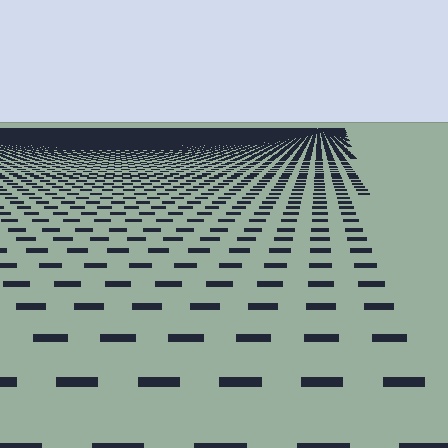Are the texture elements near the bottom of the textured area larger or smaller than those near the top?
Larger. Near the bottom, elements are closer to the viewer and appear at a bigger on-screen size.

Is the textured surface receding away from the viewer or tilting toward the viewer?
The surface is receding away from the viewer. Texture elements get smaller and denser toward the top.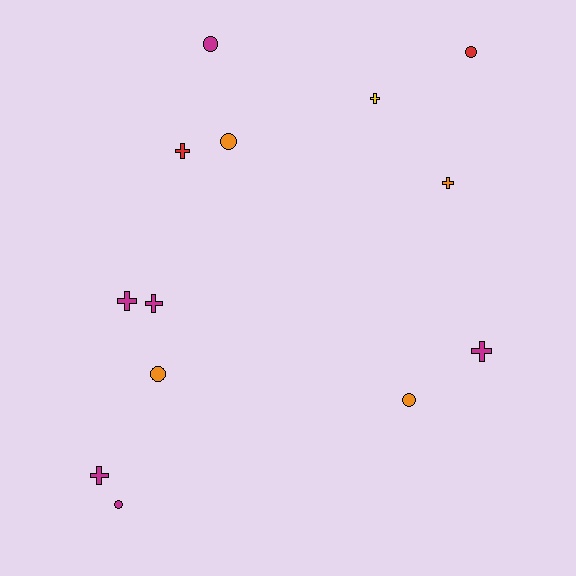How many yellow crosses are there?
There is 1 yellow cross.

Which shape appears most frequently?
Cross, with 7 objects.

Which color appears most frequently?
Magenta, with 6 objects.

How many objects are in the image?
There are 13 objects.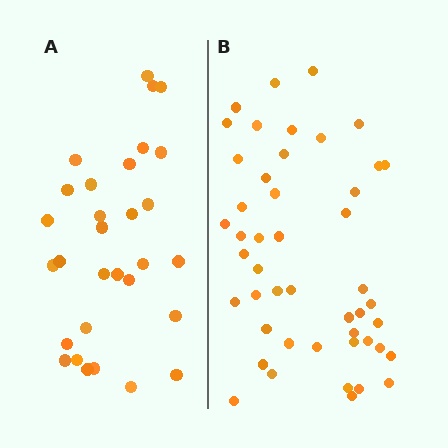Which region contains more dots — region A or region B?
Region B (the right region) has more dots.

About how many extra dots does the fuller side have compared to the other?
Region B has approximately 15 more dots than region A.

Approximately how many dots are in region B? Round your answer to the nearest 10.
About 50 dots. (The exact count is 47, which rounds to 50.)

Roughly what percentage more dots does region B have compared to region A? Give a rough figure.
About 55% more.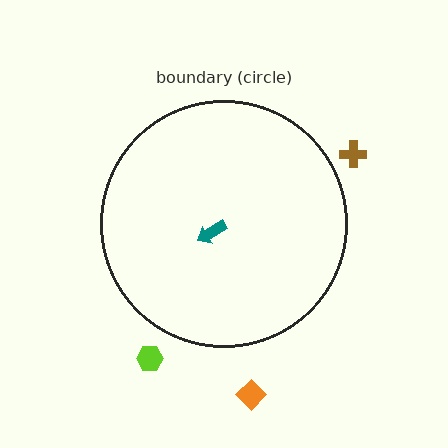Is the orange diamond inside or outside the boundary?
Outside.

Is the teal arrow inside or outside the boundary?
Inside.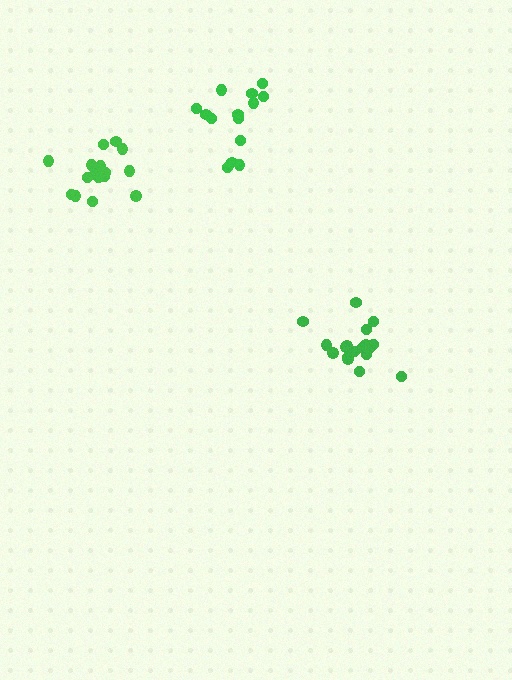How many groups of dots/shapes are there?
There are 3 groups.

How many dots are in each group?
Group 1: 18 dots, Group 2: 14 dots, Group 3: 16 dots (48 total).